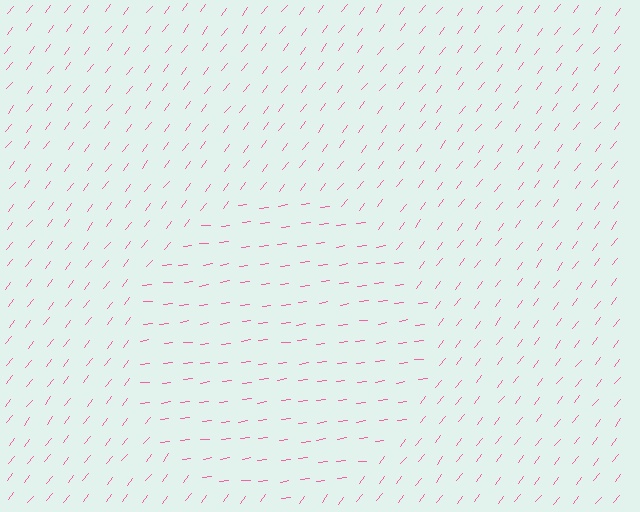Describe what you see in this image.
The image is filled with small pink line segments. A circle region in the image has lines oriented differently from the surrounding lines, creating a visible texture boundary.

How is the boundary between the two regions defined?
The boundary is defined purely by a change in line orientation (approximately 45 degrees difference). All lines are the same color and thickness.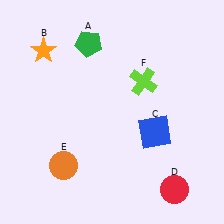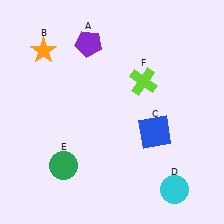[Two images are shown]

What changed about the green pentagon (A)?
In Image 1, A is green. In Image 2, it changed to purple.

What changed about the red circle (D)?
In Image 1, D is red. In Image 2, it changed to cyan.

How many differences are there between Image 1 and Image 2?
There are 3 differences between the two images.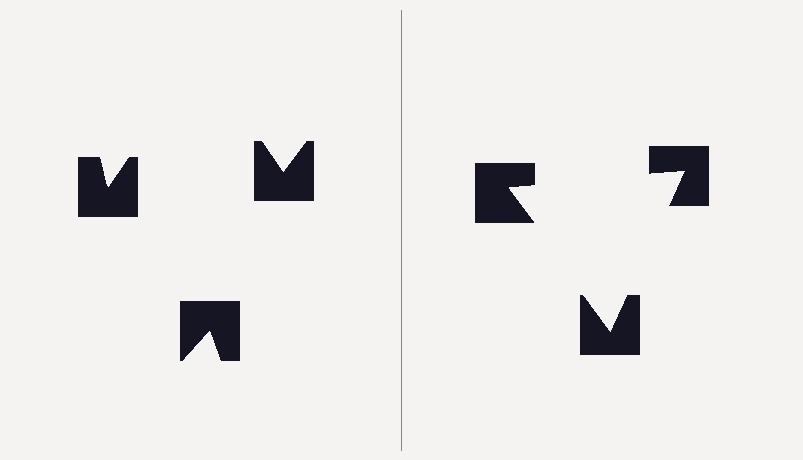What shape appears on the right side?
An illusory triangle.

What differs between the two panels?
The notched squares are positioned identically on both sides; only the wedge orientations differ. On the right they align to a triangle; on the left they are misaligned.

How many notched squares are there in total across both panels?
6 — 3 on each side.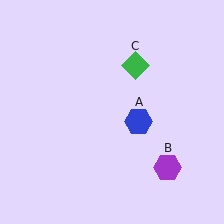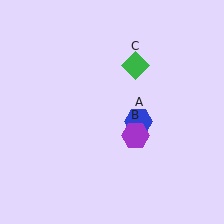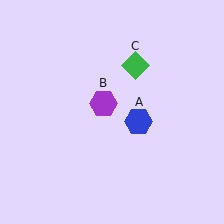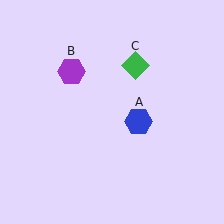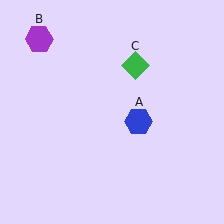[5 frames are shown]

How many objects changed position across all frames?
1 object changed position: purple hexagon (object B).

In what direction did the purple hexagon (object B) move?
The purple hexagon (object B) moved up and to the left.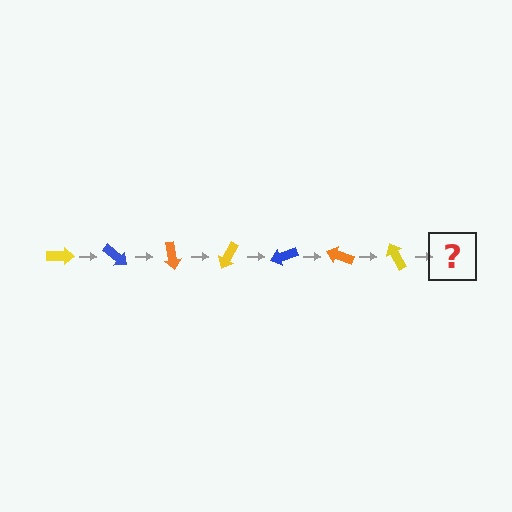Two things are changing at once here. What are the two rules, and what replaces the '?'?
The two rules are that it rotates 40 degrees each step and the color cycles through yellow, blue, and orange. The '?' should be a blue arrow, rotated 280 degrees from the start.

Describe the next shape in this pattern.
It should be a blue arrow, rotated 280 degrees from the start.